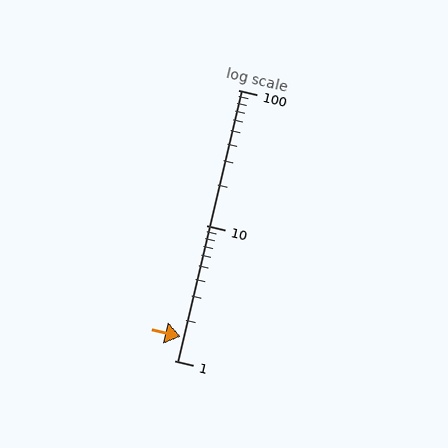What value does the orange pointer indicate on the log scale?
The pointer indicates approximately 1.5.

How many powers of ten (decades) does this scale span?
The scale spans 2 decades, from 1 to 100.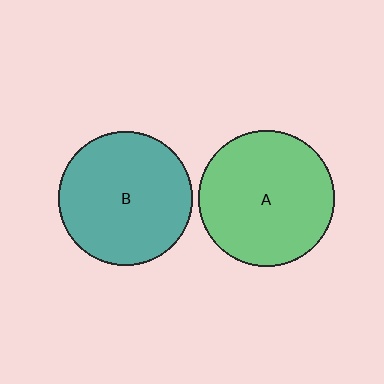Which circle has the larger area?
Circle A (green).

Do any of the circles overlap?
No, none of the circles overlap.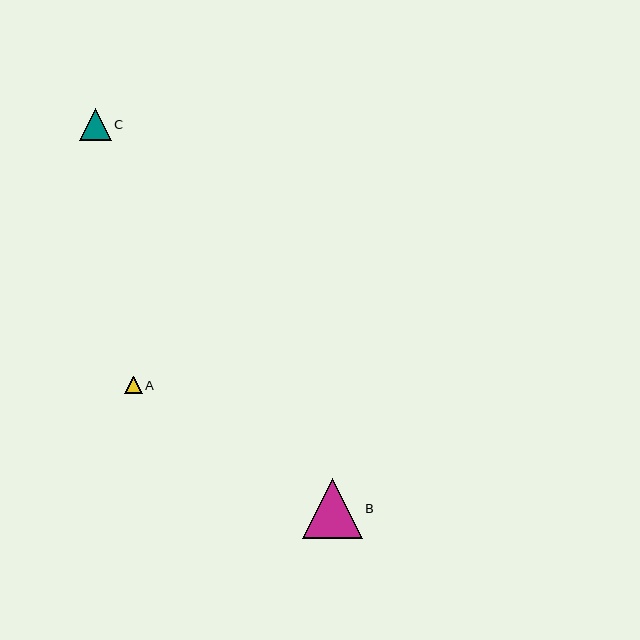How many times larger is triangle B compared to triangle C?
Triangle B is approximately 1.9 times the size of triangle C.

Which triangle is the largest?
Triangle B is the largest with a size of approximately 60 pixels.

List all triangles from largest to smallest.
From largest to smallest: B, C, A.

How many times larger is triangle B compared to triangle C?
Triangle B is approximately 1.9 times the size of triangle C.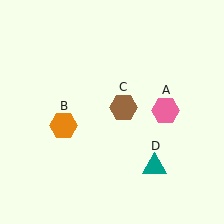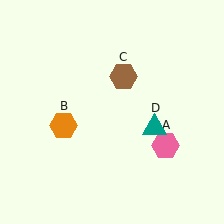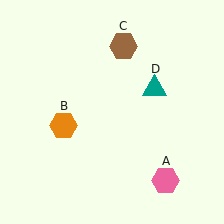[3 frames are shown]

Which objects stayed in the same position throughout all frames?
Orange hexagon (object B) remained stationary.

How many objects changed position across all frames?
3 objects changed position: pink hexagon (object A), brown hexagon (object C), teal triangle (object D).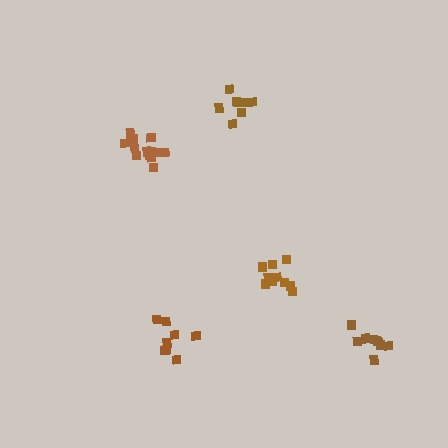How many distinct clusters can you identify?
There are 5 distinct clusters.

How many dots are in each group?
Group 1: 8 dots, Group 2: 7 dots, Group 3: 13 dots, Group 4: 10 dots, Group 5: 10 dots (48 total).